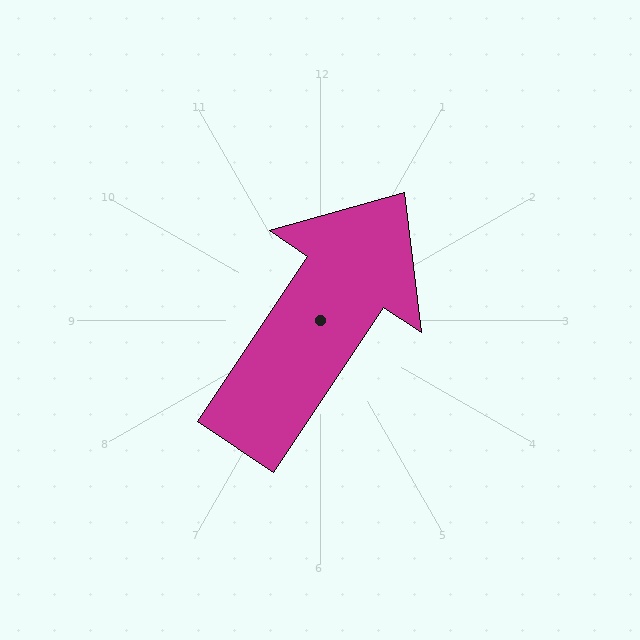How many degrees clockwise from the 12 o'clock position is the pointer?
Approximately 34 degrees.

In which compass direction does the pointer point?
Northeast.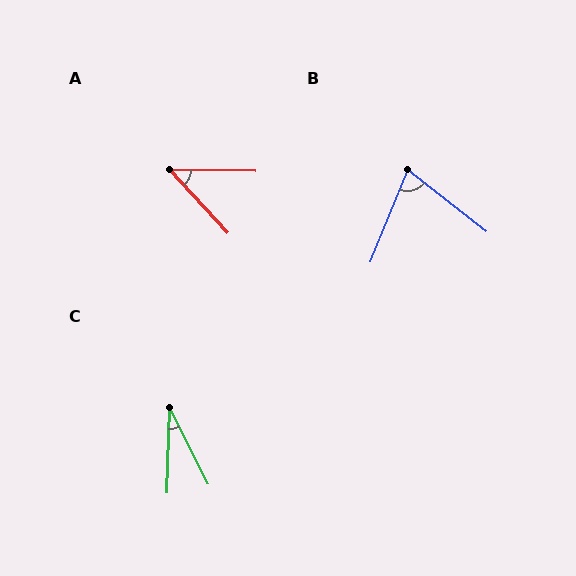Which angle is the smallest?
C, at approximately 28 degrees.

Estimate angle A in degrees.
Approximately 46 degrees.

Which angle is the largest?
B, at approximately 74 degrees.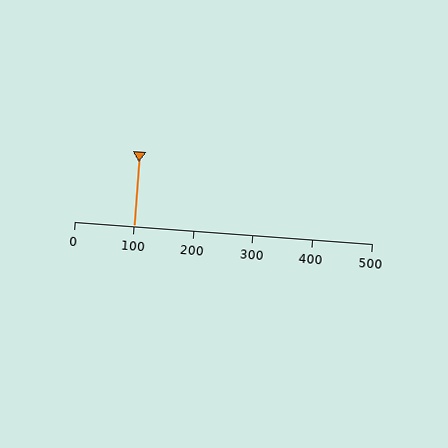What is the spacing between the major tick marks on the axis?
The major ticks are spaced 100 apart.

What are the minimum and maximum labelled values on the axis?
The axis runs from 0 to 500.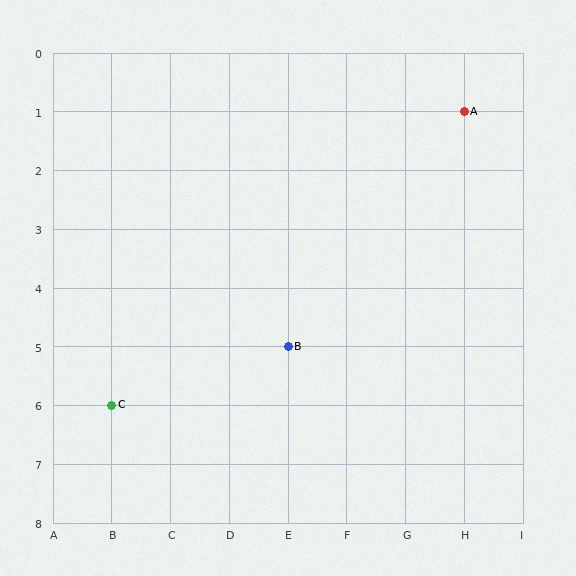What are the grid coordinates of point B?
Point B is at grid coordinates (E, 5).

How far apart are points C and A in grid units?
Points C and A are 6 columns and 5 rows apart (about 7.8 grid units diagonally).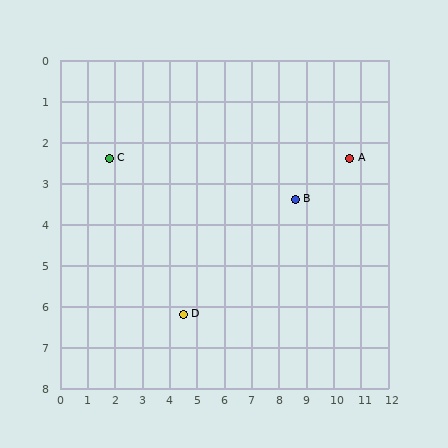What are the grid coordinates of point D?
Point D is at approximately (4.5, 6.2).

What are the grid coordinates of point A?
Point A is at approximately (10.6, 2.4).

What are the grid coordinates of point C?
Point C is at approximately (1.8, 2.4).